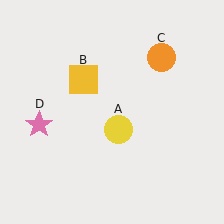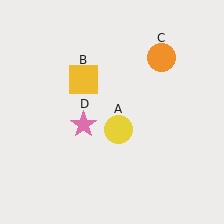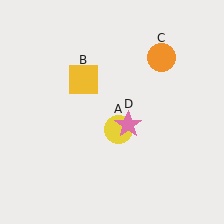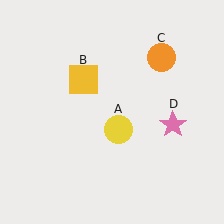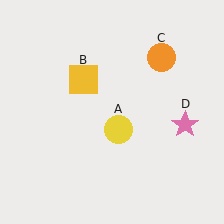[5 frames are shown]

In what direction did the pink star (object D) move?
The pink star (object D) moved right.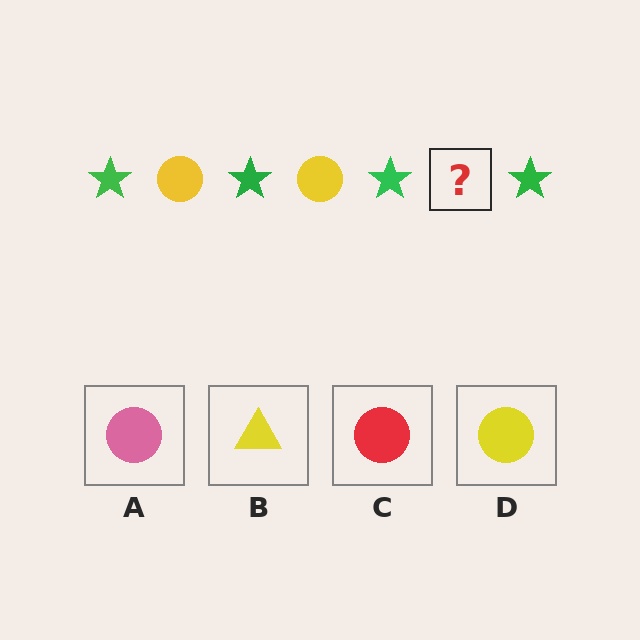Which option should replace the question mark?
Option D.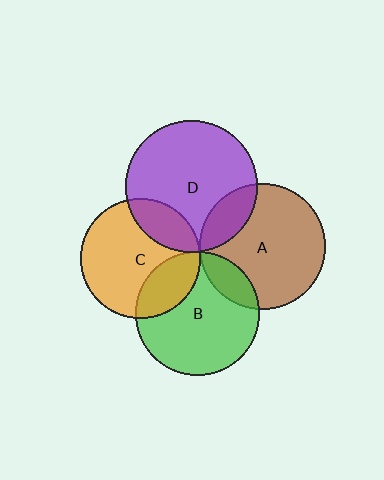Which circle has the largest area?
Circle D (purple).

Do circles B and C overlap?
Yes.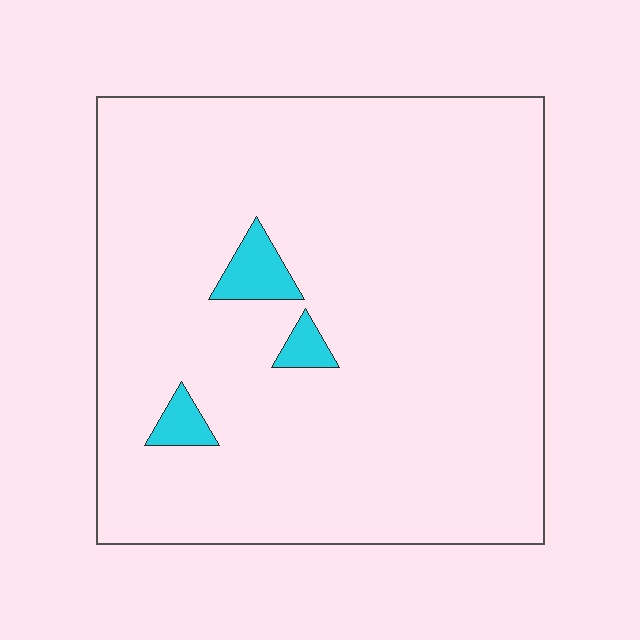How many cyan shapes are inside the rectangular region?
3.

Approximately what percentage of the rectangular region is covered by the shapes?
Approximately 5%.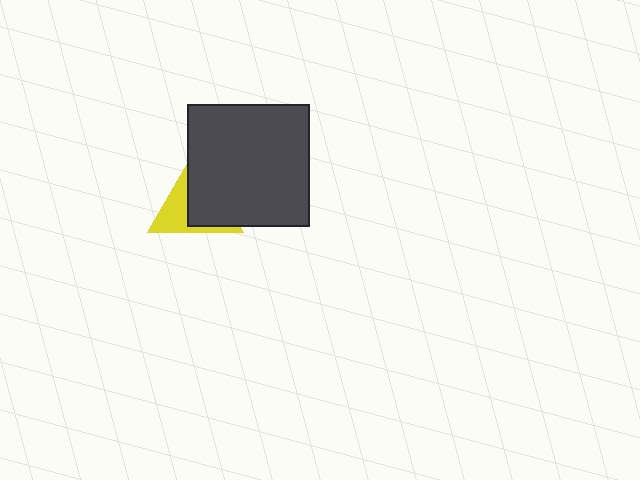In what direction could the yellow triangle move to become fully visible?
The yellow triangle could move left. That would shift it out from behind the dark gray square entirely.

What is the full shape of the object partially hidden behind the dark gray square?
The partially hidden object is a yellow triangle.